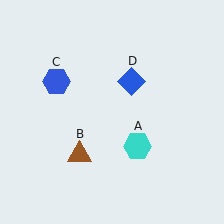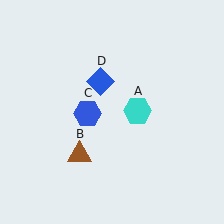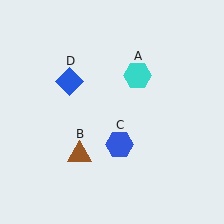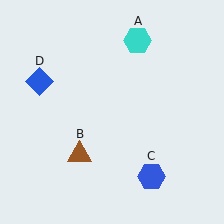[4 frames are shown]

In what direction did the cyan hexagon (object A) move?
The cyan hexagon (object A) moved up.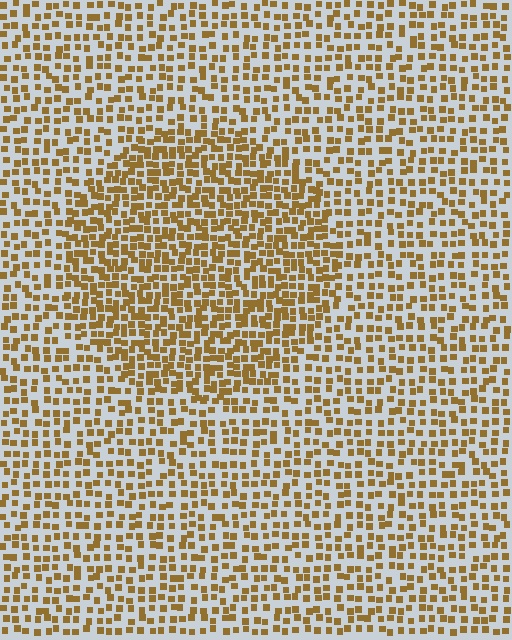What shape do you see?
I see a circle.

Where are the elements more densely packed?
The elements are more densely packed inside the circle boundary.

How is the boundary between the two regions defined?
The boundary is defined by a change in element density (approximately 1.7x ratio). All elements are the same color, size, and shape.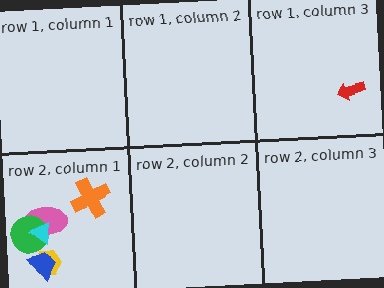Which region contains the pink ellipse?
The row 2, column 1 region.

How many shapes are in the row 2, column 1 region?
6.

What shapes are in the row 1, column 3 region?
The red arrow.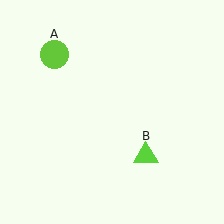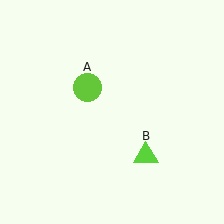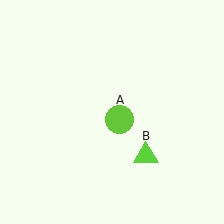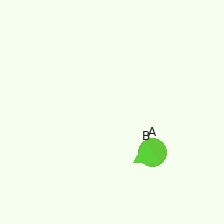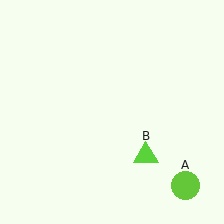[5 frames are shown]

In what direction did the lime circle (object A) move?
The lime circle (object A) moved down and to the right.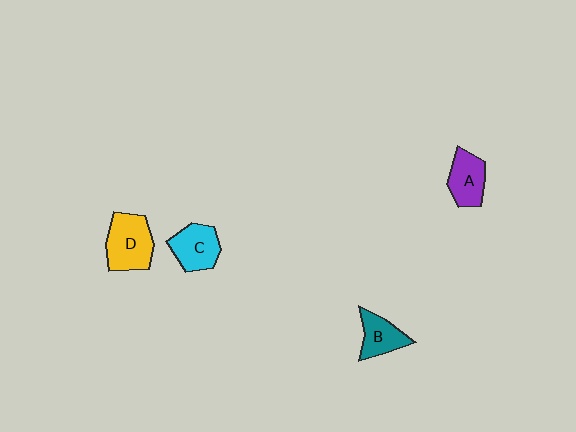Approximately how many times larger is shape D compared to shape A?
Approximately 1.4 times.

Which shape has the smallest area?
Shape B (teal).